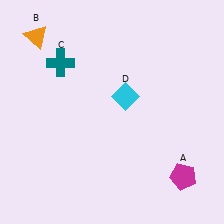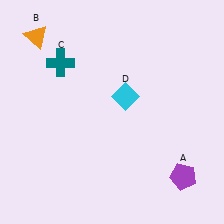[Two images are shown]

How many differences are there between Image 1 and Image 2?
There is 1 difference between the two images.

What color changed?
The pentagon (A) changed from magenta in Image 1 to purple in Image 2.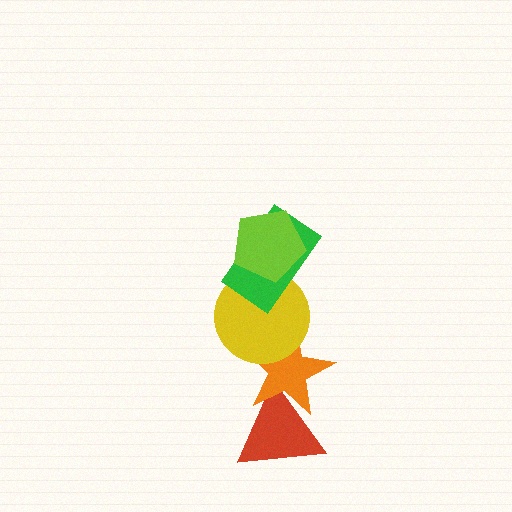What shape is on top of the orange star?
The yellow circle is on top of the orange star.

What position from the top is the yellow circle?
The yellow circle is 3rd from the top.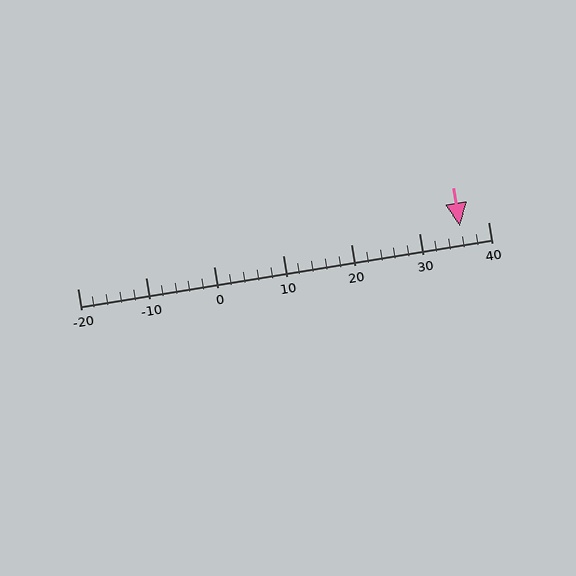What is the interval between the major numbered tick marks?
The major tick marks are spaced 10 units apart.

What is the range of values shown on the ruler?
The ruler shows values from -20 to 40.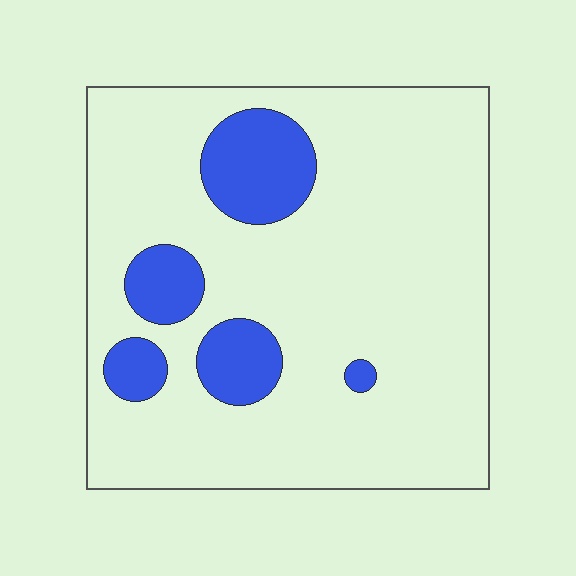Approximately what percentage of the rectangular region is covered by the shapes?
Approximately 15%.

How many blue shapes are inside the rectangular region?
5.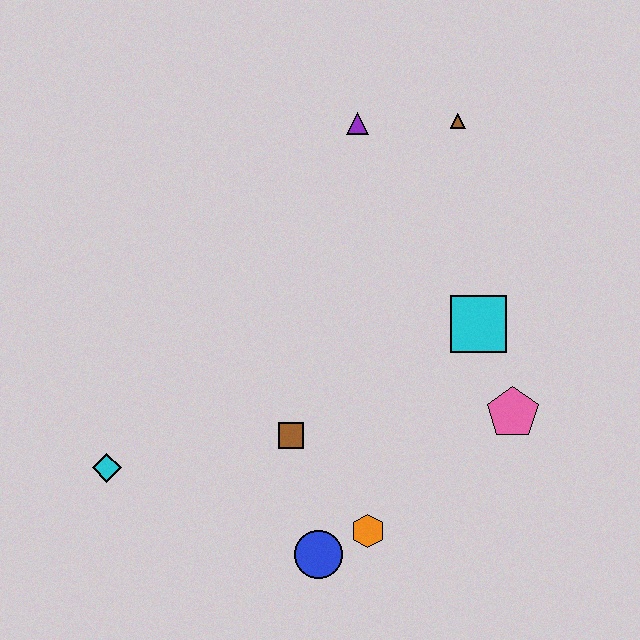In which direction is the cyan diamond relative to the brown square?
The cyan diamond is to the left of the brown square.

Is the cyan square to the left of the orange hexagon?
No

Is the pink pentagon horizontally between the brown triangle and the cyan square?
No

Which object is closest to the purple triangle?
The brown triangle is closest to the purple triangle.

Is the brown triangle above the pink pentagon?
Yes